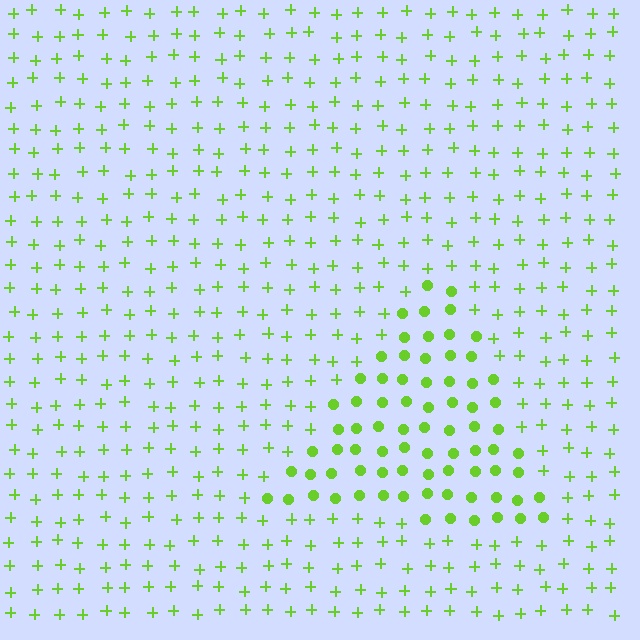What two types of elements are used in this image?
The image uses circles inside the triangle region and plus signs outside it.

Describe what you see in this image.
The image is filled with small lime elements arranged in a uniform grid. A triangle-shaped region contains circles, while the surrounding area contains plus signs. The boundary is defined purely by the change in element shape.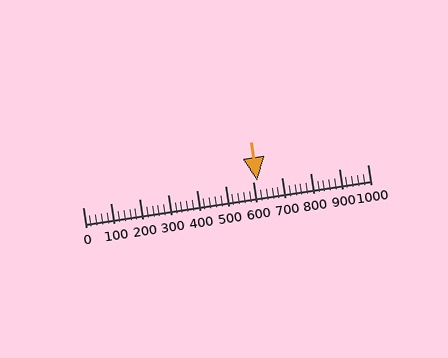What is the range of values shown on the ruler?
The ruler shows values from 0 to 1000.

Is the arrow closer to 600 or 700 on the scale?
The arrow is closer to 600.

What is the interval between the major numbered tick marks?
The major tick marks are spaced 100 units apart.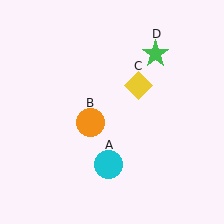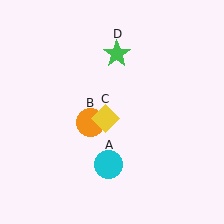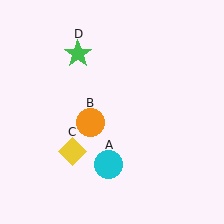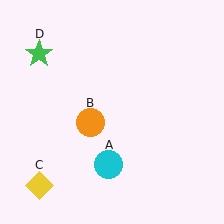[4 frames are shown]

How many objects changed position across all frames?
2 objects changed position: yellow diamond (object C), green star (object D).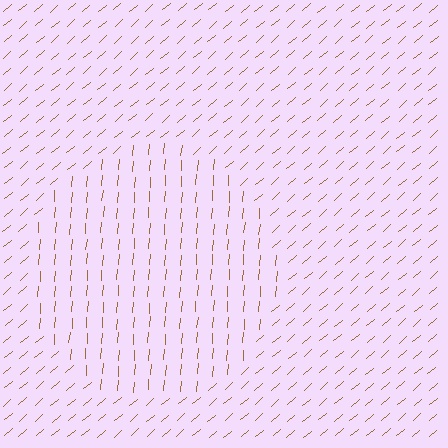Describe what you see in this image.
The image is filled with small brown line segments. A circle region in the image has lines oriented differently from the surrounding lines, creating a visible texture boundary.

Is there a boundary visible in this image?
Yes, there is a texture boundary formed by a change in line orientation.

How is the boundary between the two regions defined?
The boundary is defined purely by a change in line orientation (approximately 45 degrees difference). All lines are the same color and thickness.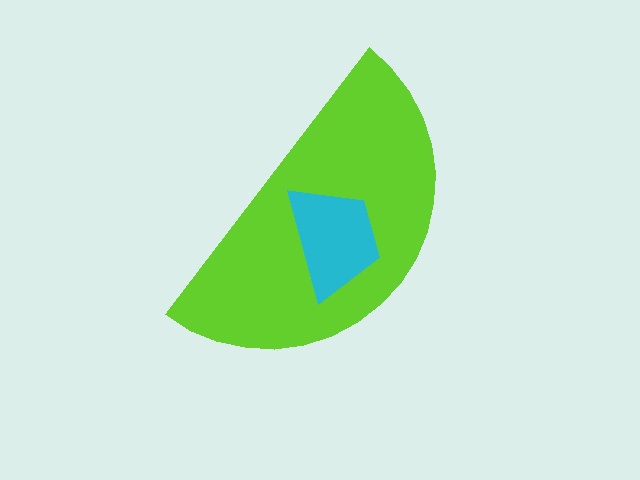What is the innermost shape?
The cyan trapezoid.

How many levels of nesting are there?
2.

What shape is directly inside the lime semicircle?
The cyan trapezoid.